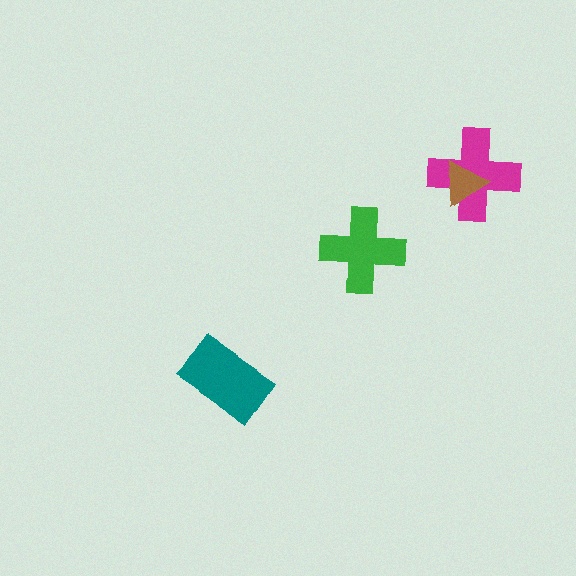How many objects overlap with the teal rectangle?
0 objects overlap with the teal rectangle.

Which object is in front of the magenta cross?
The brown triangle is in front of the magenta cross.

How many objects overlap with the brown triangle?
1 object overlaps with the brown triangle.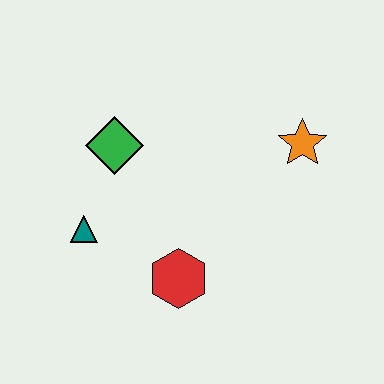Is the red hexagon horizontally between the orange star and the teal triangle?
Yes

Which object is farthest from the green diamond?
The orange star is farthest from the green diamond.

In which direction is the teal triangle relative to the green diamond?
The teal triangle is below the green diamond.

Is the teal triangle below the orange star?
Yes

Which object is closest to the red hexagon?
The teal triangle is closest to the red hexagon.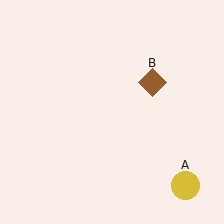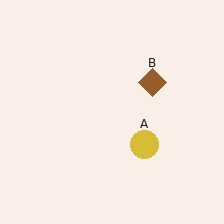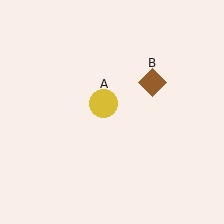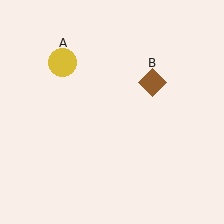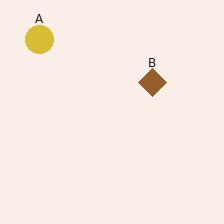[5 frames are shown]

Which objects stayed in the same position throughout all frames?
Brown diamond (object B) remained stationary.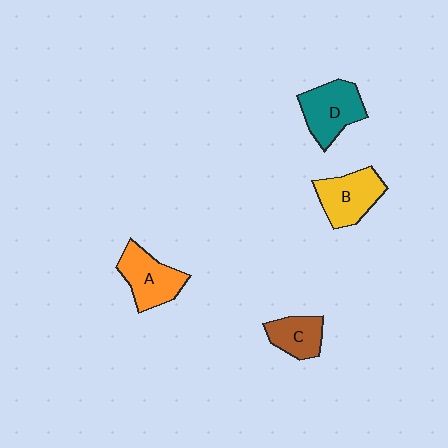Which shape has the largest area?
Shape D (teal).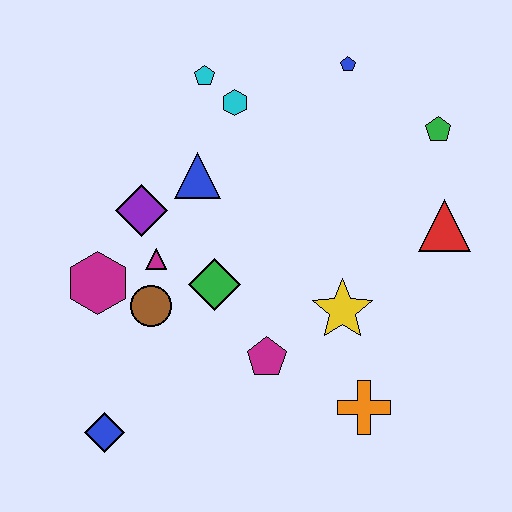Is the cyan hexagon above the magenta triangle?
Yes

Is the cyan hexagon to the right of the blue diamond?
Yes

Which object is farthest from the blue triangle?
The orange cross is farthest from the blue triangle.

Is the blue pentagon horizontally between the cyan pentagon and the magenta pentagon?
No